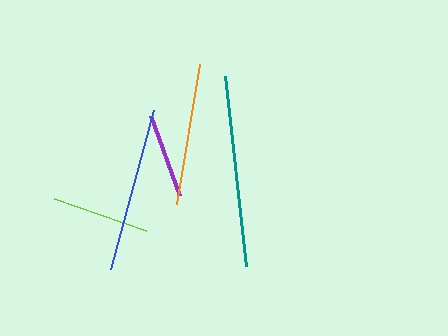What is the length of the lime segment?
The lime segment is approximately 97 pixels long.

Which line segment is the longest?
The teal line is the longest at approximately 191 pixels.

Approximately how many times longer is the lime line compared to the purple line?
The lime line is approximately 1.1 times the length of the purple line.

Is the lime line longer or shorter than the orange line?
The orange line is longer than the lime line.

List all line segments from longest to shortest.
From longest to shortest: teal, blue, orange, lime, purple.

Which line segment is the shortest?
The purple line is the shortest at approximately 85 pixels.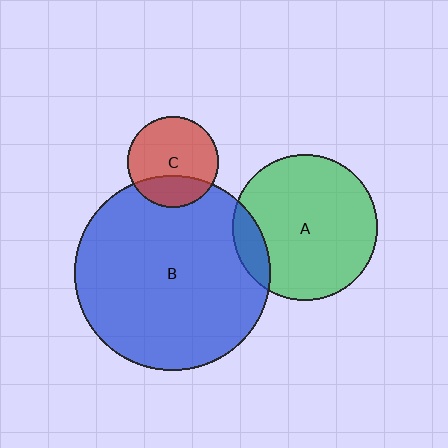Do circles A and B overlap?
Yes.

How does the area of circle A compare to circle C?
Approximately 2.6 times.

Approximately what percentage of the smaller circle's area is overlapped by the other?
Approximately 10%.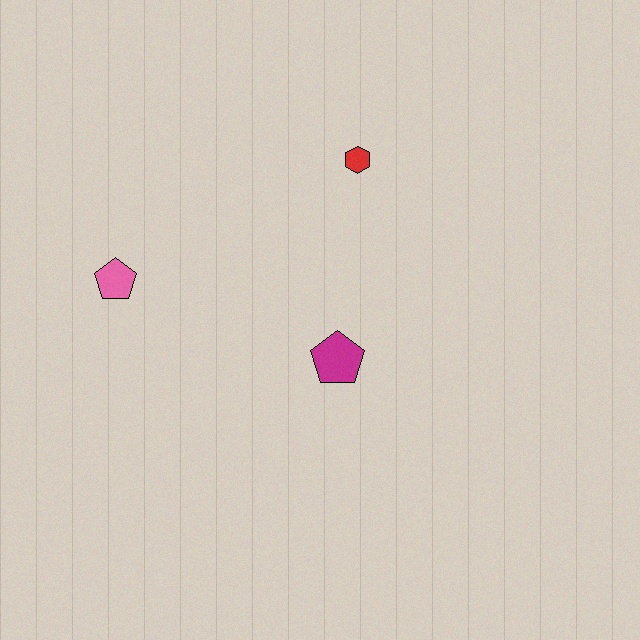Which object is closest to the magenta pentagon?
The red hexagon is closest to the magenta pentagon.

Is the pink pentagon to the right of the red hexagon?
No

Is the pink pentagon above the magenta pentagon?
Yes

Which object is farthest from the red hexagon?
The pink pentagon is farthest from the red hexagon.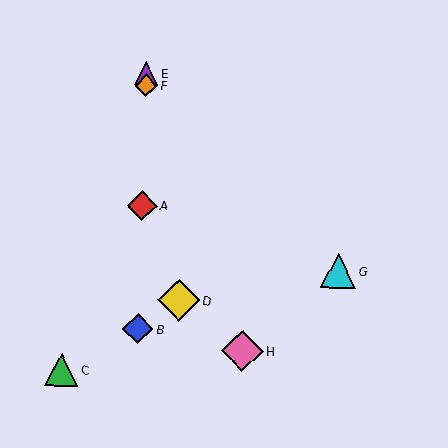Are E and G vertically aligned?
No, E is at x≈146 and G is at x≈338.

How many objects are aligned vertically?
4 objects (A, B, E, F) are aligned vertically.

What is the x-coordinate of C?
Object C is at x≈61.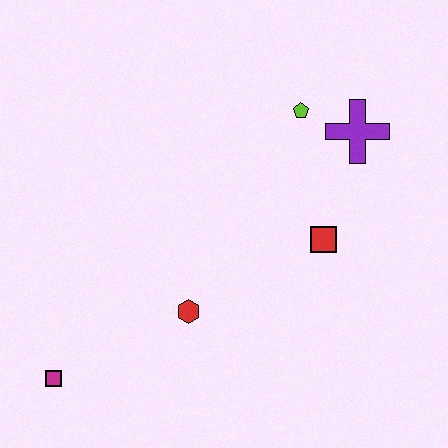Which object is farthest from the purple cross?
The magenta square is farthest from the purple cross.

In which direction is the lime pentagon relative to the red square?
The lime pentagon is above the red square.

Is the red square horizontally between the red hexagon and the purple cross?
Yes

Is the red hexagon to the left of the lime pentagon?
Yes